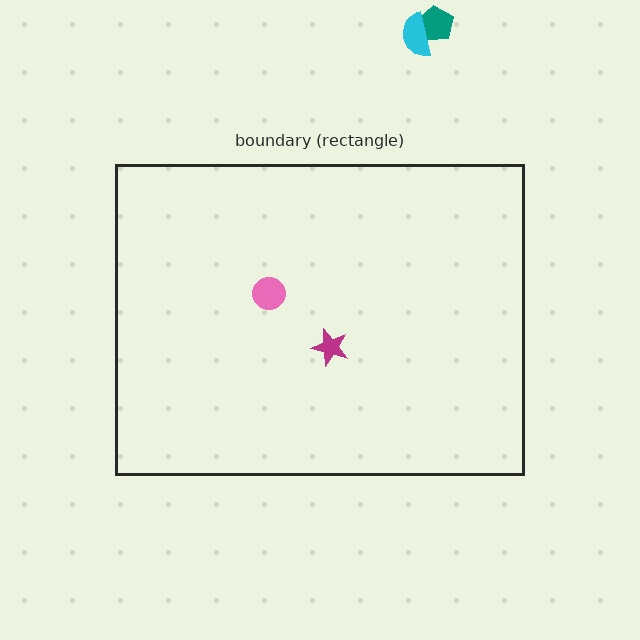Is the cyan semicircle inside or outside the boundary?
Outside.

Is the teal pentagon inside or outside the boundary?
Outside.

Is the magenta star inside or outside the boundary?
Inside.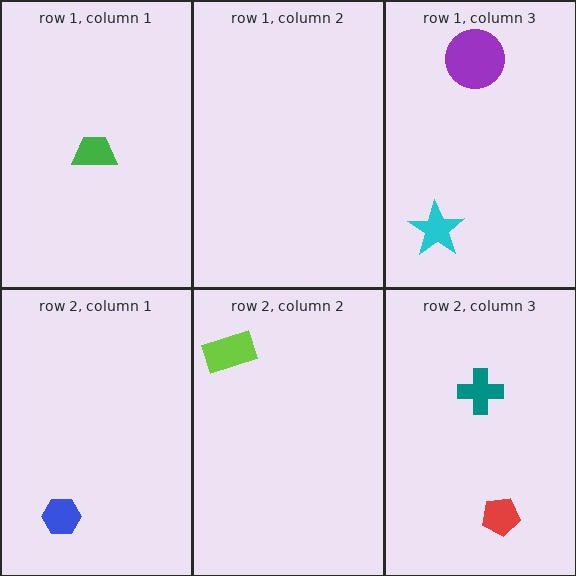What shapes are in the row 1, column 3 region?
The purple circle, the cyan star.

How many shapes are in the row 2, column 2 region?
1.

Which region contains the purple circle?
The row 1, column 3 region.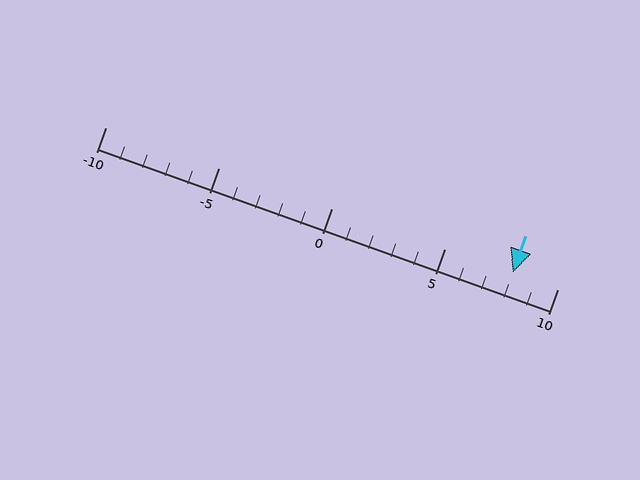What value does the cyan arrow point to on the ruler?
The cyan arrow points to approximately 8.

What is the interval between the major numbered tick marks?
The major tick marks are spaced 5 units apart.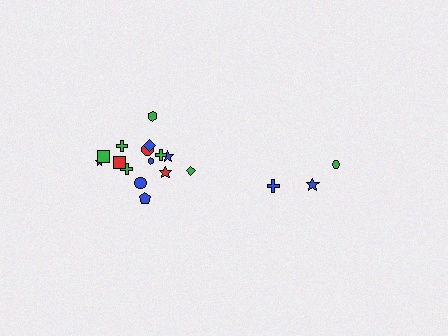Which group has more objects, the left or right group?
The left group.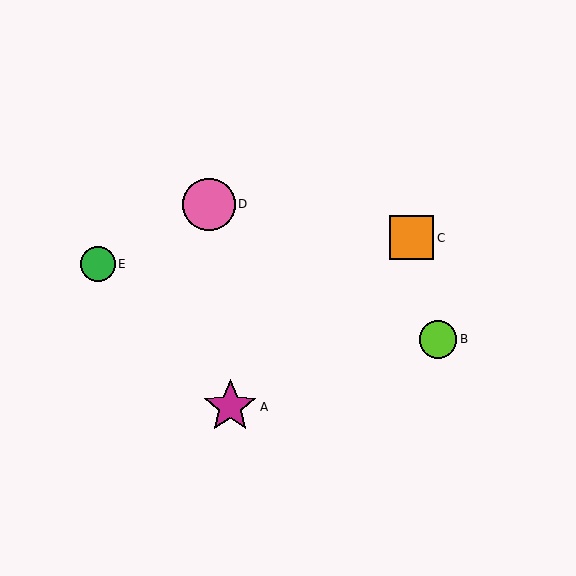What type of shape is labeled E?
Shape E is a green circle.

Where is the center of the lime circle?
The center of the lime circle is at (438, 339).